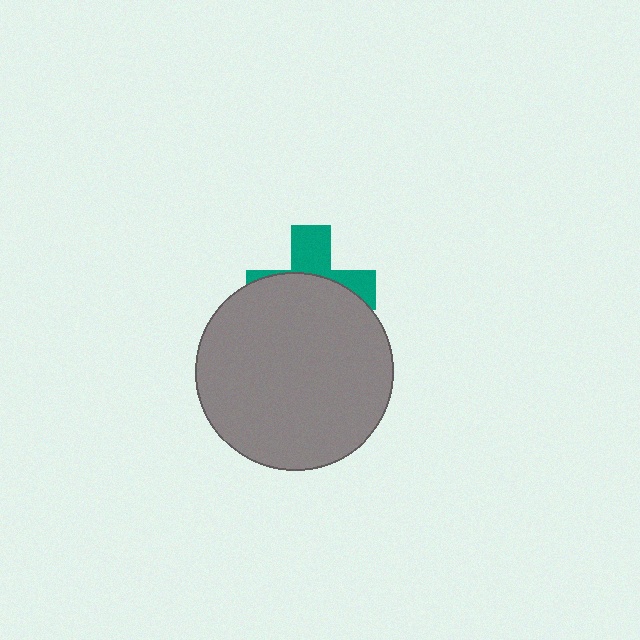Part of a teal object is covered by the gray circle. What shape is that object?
It is a cross.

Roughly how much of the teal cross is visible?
A small part of it is visible (roughly 37%).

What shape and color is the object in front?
The object in front is a gray circle.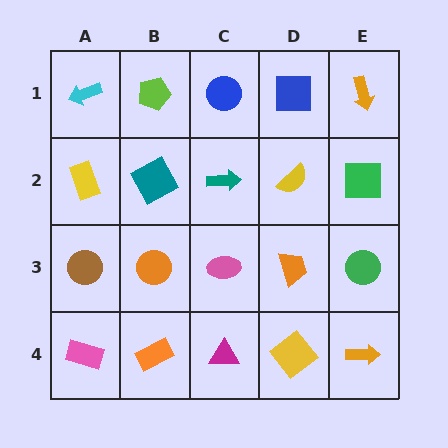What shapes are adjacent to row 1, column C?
A teal arrow (row 2, column C), a lime pentagon (row 1, column B), a blue square (row 1, column D).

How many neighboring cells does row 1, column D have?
3.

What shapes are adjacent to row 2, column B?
A lime pentagon (row 1, column B), an orange circle (row 3, column B), a yellow rectangle (row 2, column A), a teal arrow (row 2, column C).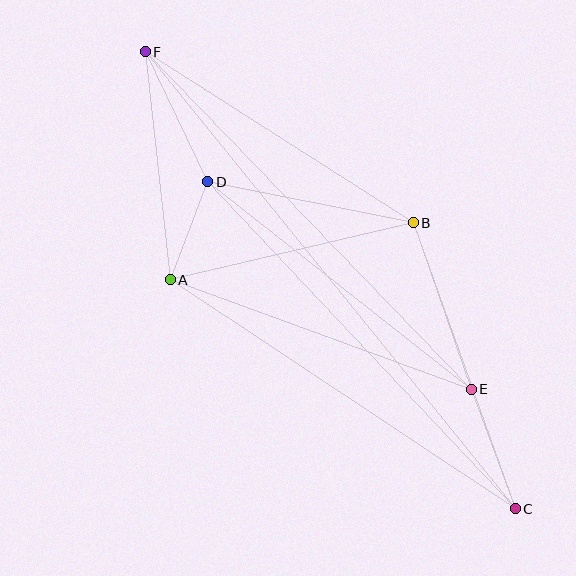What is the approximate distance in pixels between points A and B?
The distance between A and B is approximately 250 pixels.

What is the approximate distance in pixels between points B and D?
The distance between B and D is approximately 209 pixels.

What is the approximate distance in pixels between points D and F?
The distance between D and F is approximately 144 pixels.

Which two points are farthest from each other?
Points C and F are farthest from each other.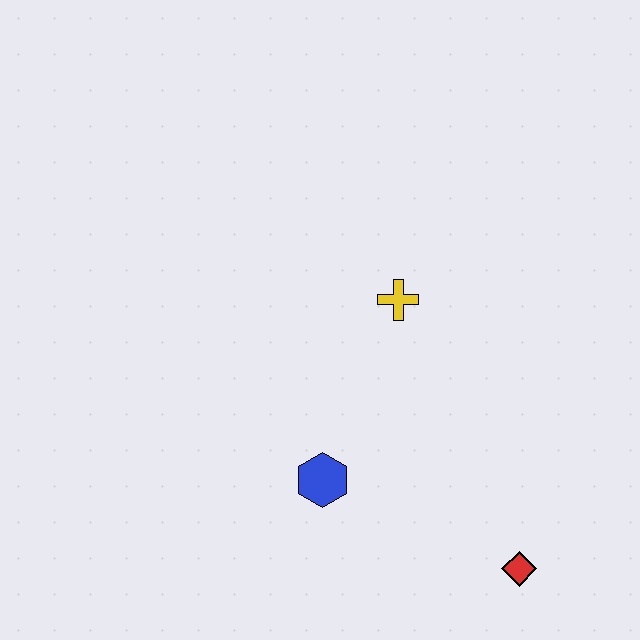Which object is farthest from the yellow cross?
The red diamond is farthest from the yellow cross.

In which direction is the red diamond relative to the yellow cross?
The red diamond is below the yellow cross.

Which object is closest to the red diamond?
The blue hexagon is closest to the red diamond.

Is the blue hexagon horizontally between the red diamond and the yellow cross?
No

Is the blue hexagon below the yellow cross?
Yes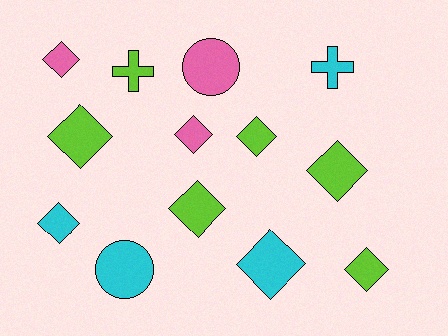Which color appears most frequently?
Lime, with 6 objects.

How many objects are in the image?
There are 13 objects.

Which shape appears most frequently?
Diamond, with 9 objects.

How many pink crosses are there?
There are no pink crosses.